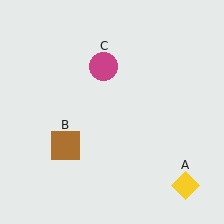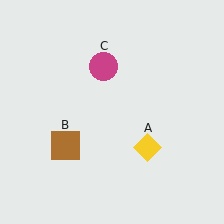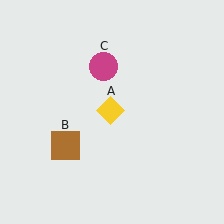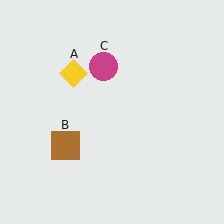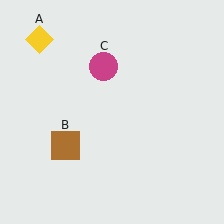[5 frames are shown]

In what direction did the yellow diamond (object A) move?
The yellow diamond (object A) moved up and to the left.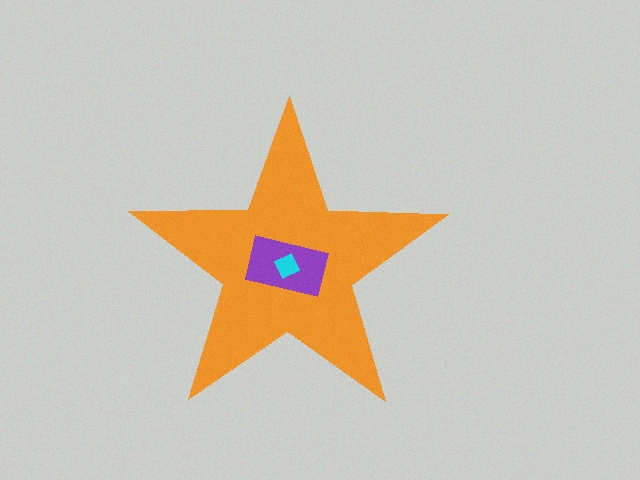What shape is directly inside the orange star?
The purple rectangle.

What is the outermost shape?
The orange star.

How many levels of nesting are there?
3.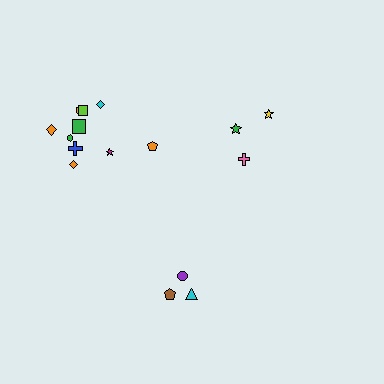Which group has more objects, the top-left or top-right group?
The top-left group.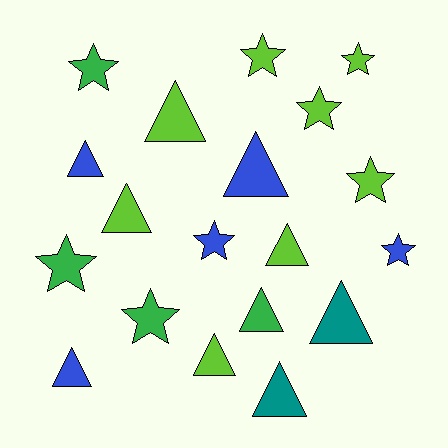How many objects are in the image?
There are 19 objects.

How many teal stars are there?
There are no teal stars.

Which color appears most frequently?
Lime, with 8 objects.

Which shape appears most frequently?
Triangle, with 10 objects.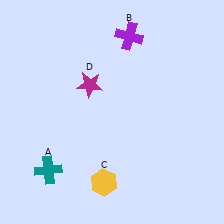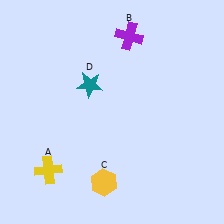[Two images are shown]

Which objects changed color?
A changed from teal to yellow. D changed from magenta to teal.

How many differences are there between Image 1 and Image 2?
There are 2 differences between the two images.